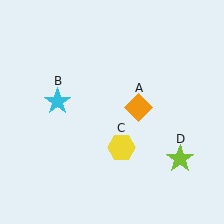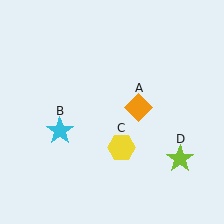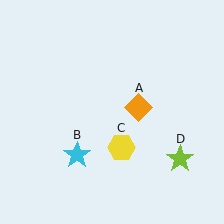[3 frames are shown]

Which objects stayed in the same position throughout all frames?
Orange diamond (object A) and yellow hexagon (object C) and lime star (object D) remained stationary.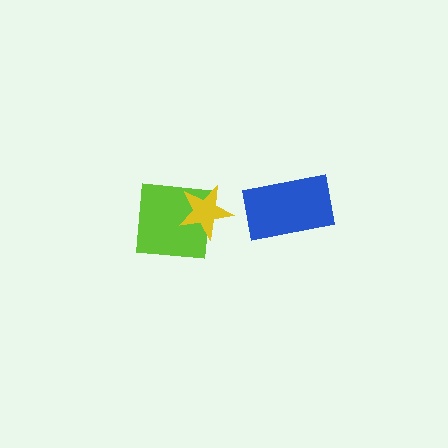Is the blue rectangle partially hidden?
No, no other shape covers it.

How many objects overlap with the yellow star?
1 object overlaps with the yellow star.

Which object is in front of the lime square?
The yellow star is in front of the lime square.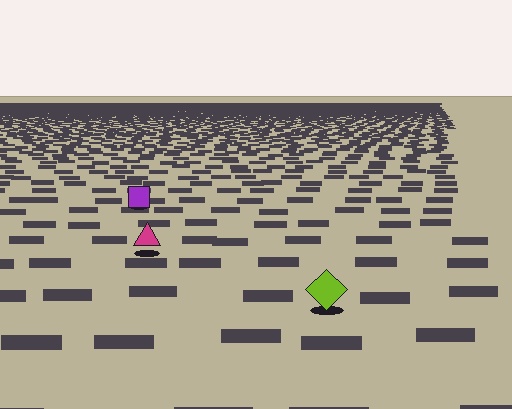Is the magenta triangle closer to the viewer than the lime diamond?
No. The lime diamond is closer — you can tell from the texture gradient: the ground texture is coarser near it.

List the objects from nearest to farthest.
From nearest to farthest: the lime diamond, the magenta triangle, the purple square.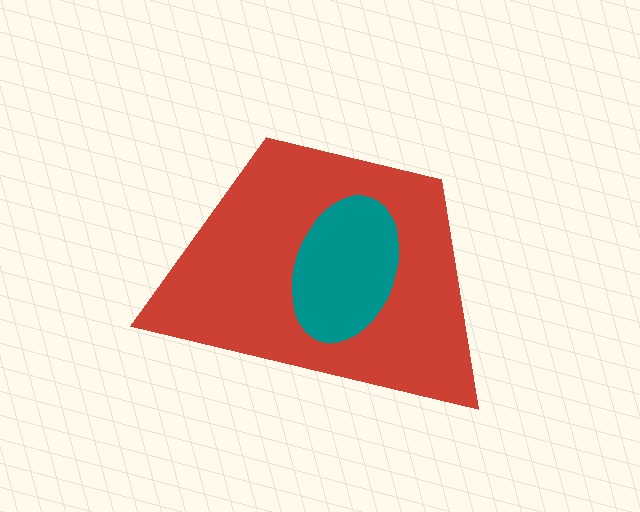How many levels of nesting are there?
2.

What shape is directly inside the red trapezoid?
The teal ellipse.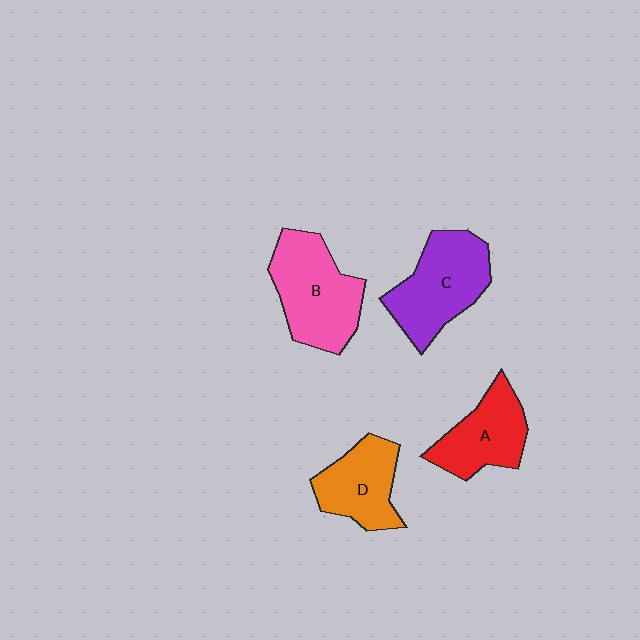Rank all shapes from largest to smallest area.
From largest to smallest: B (pink), C (purple), A (red), D (orange).